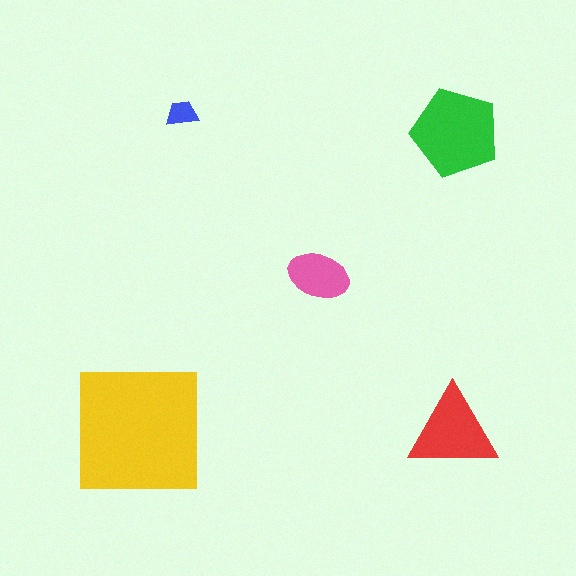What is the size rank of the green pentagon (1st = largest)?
2nd.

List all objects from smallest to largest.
The blue trapezoid, the pink ellipse, the red triangle, the green pentagon, the yellow square.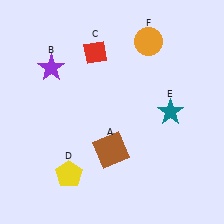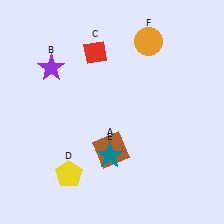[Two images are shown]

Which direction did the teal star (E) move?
The teal star (E) moved left.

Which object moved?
The teal star (E) moved left.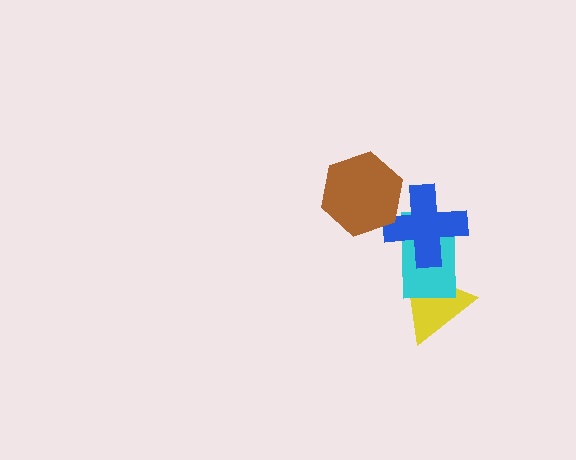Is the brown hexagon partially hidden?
No, no other shape covers it.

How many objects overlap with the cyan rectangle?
2 objects overlap with the cyan rectangle.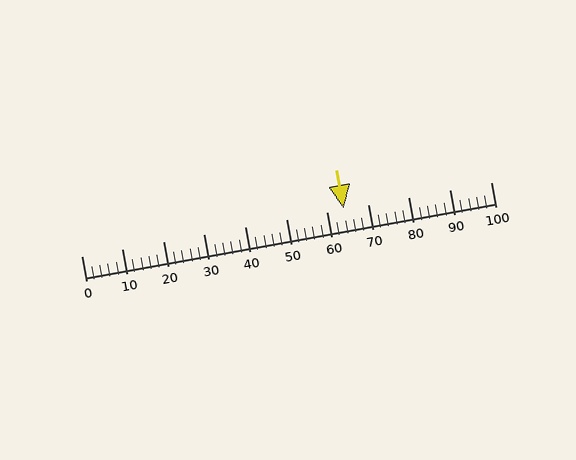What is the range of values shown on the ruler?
The ruler shows values from 0 to 100.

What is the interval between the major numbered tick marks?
The major tick marks are spaced 10 units apart.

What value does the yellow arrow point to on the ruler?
The yellow arrow points to approximately 64.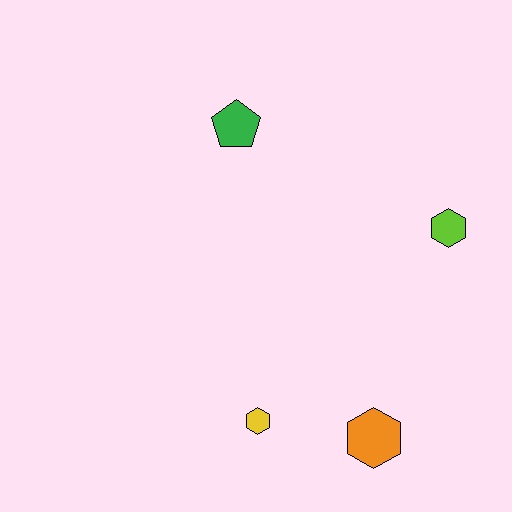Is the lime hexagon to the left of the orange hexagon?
No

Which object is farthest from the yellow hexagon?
The green pentagon is farthest from the yellow hexagon.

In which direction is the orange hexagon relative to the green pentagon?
The orange hexagon is below the green pentagon.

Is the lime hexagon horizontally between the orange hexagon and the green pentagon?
No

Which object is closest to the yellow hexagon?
The orange hexagon is closest to the yellow hexagon.